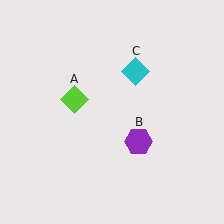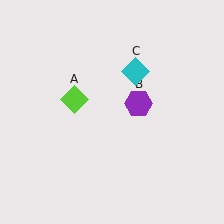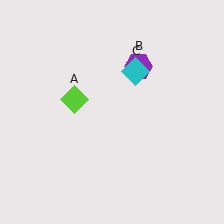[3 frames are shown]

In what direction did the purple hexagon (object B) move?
The purple hexagon (object B) moved up.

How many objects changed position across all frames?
1 object changed position: purple hexagon (object B).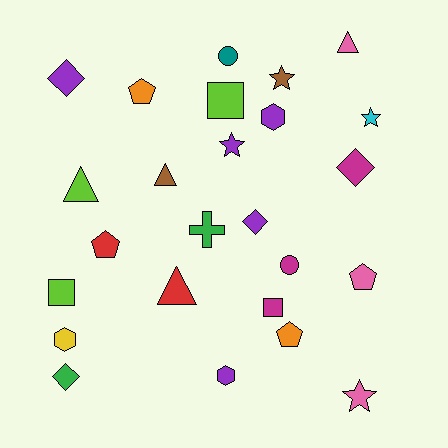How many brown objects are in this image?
There are 2 brown objects.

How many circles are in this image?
There are 2 circles.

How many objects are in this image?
There are 25 objects.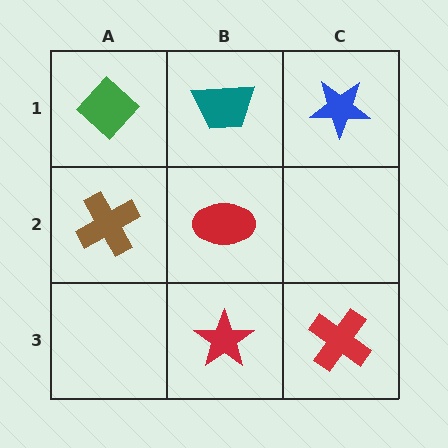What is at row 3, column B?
A red star.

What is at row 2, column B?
A red ellipse.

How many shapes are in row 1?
3 shapes.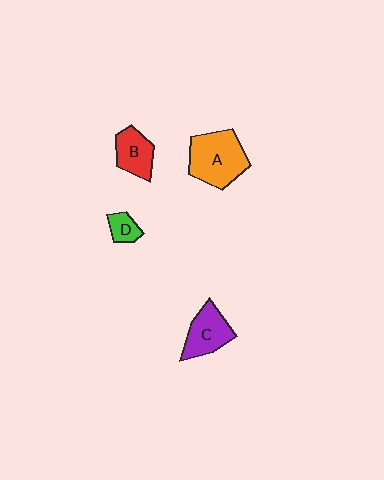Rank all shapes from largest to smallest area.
From largest to smallest: A (orange), C (purple), B (red), D (green).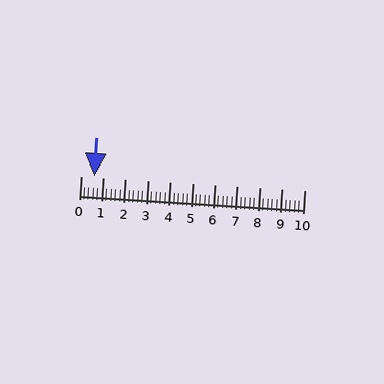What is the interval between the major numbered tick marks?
The major tick marks are spaced 1 units apart.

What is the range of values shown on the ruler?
The ruler shows values from 0 to 10.